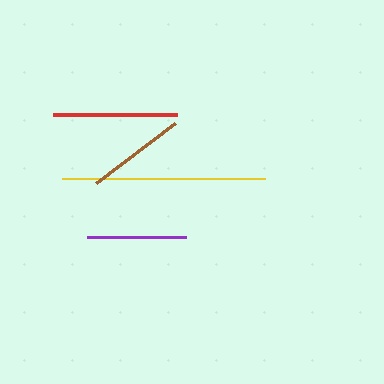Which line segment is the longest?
The yellow line is the longest at approximately 203 pixels.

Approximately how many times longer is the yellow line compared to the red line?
The yellow line is approximately 1.6 times the length of the red line.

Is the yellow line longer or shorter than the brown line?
The yellow line is longer than the brown line.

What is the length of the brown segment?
The brown segment is approximately 99 pixels long.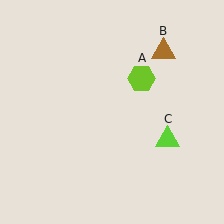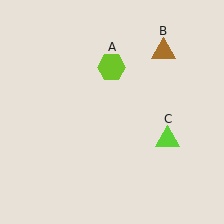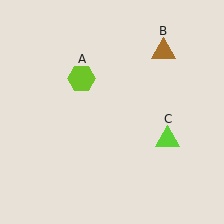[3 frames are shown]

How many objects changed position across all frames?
1 object changed position: lime hexagon (object A).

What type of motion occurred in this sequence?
The lime hexagon (object A) rotated counterclockwise around the center of the scene.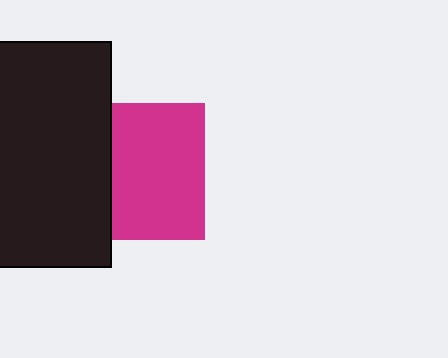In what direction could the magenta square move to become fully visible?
The magenta square could move right. That would shift it out from behind the black rectangle entirely.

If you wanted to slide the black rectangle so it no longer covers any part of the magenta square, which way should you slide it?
Slide it left — that is the most direct way to separate the two shapes.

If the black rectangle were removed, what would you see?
You would see the complete magenta square.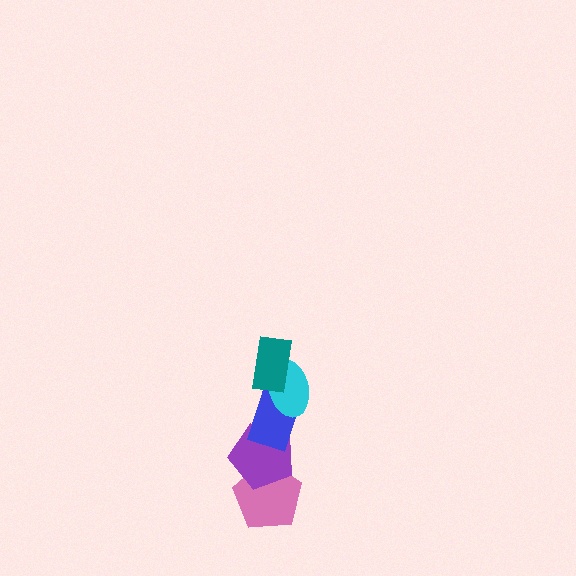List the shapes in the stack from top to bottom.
From top to bottom: the teal rectangle, the cyan ellipse, the blue rectangle, the purple pentagon, the pink pentagon.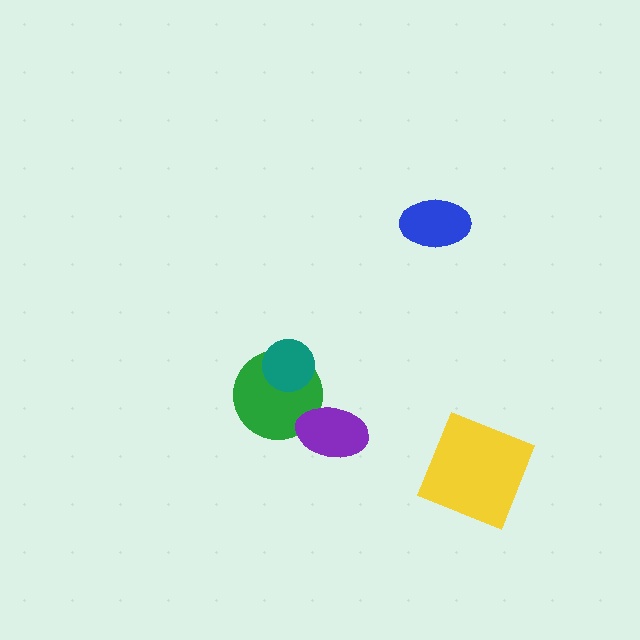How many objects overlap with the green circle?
2 objects overlap with the green circle.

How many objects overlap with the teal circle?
1 object overlaps with the teal circle.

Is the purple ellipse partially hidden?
No, no other shape covers it.